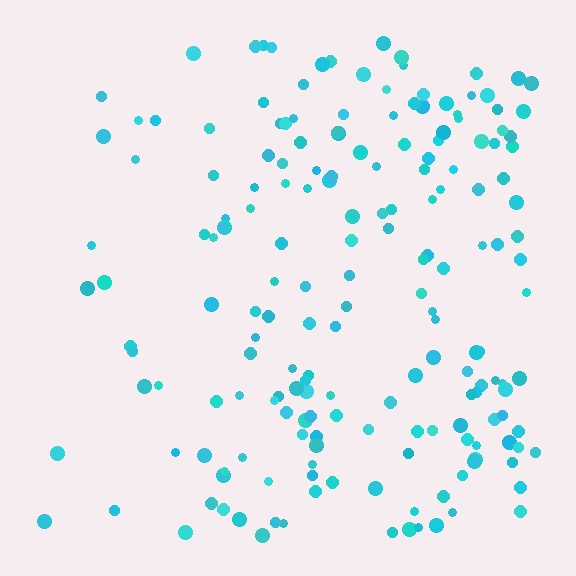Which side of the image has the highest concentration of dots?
The right.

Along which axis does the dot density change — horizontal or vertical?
Horizontal.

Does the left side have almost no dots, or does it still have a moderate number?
Still a moderate number, just noticeably fewer than the right.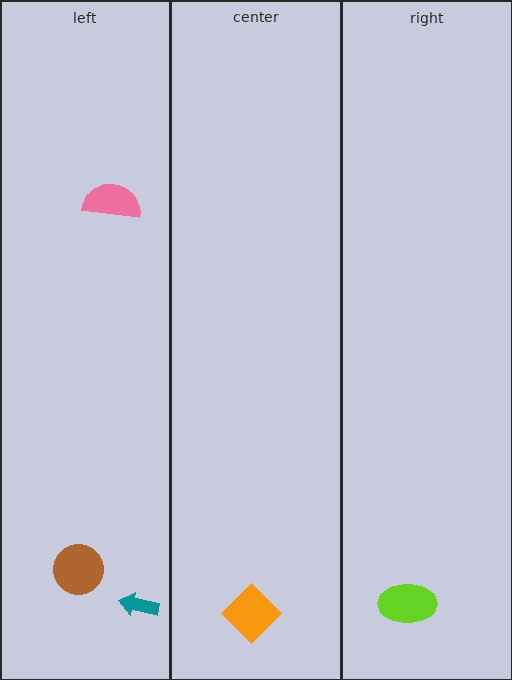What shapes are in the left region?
The pink semicircle, the brown circle, the teal arrow.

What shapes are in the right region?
The lime ellipse.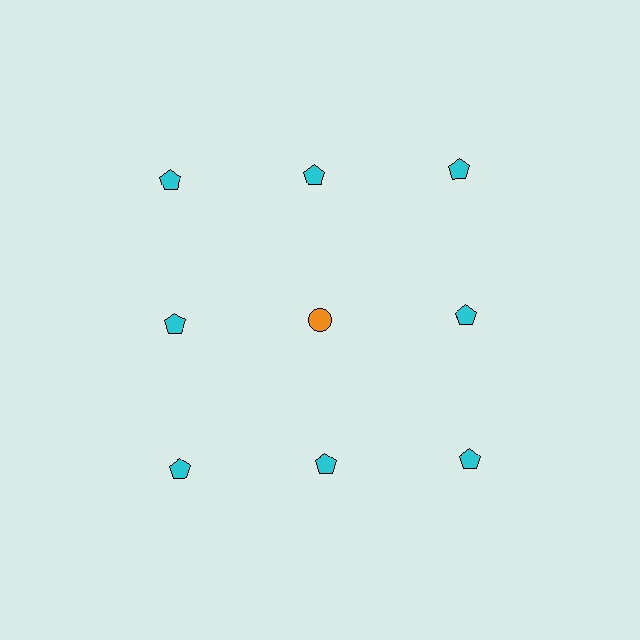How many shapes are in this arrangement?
There are 9 shapes arranged in a grid pattern.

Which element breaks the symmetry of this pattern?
The orange circle in the second row, second from left column breaks the symmetry. All other shapes are cyan pentagons.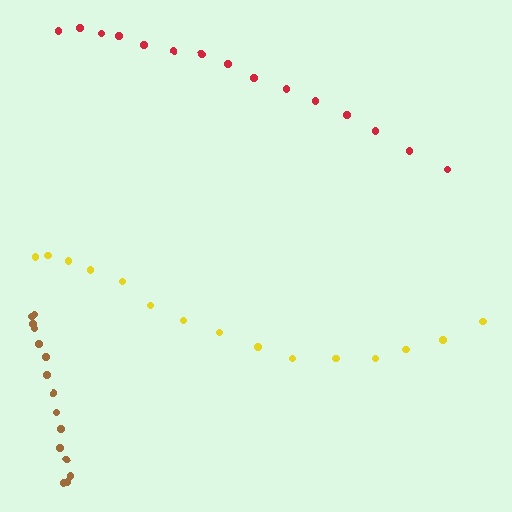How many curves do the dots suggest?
There are 3 distinct paths.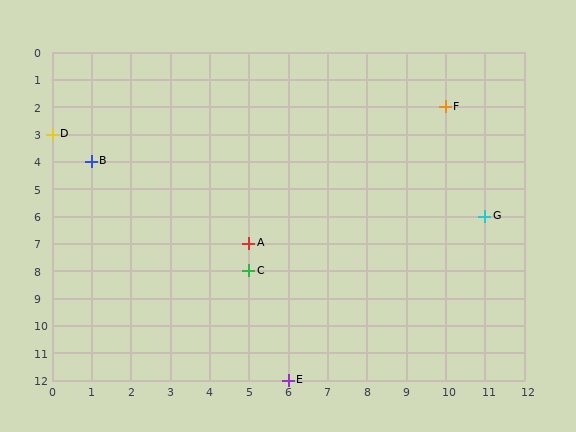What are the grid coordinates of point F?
Point F is at grid coordinates (10, 2).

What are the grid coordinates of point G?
Point G is at grid coordinates (11, 6).